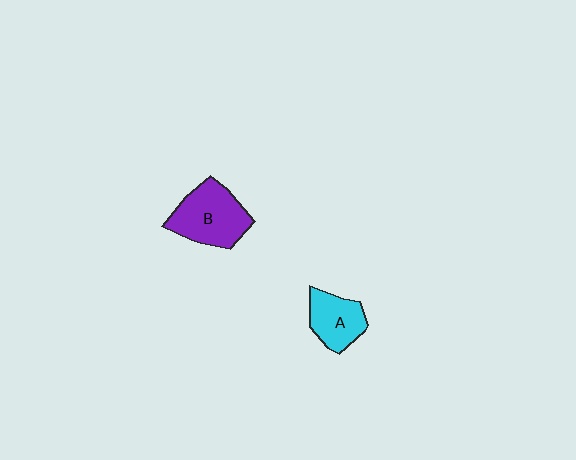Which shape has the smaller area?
Shape A (cyan).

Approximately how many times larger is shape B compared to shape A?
Approximately 1.5 times.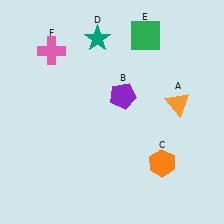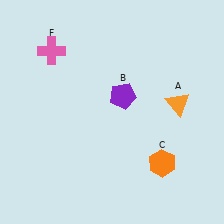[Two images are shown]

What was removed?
The teal star (D), the green square (E) were removed in Image 2.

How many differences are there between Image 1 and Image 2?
There are 2 differences between the two images.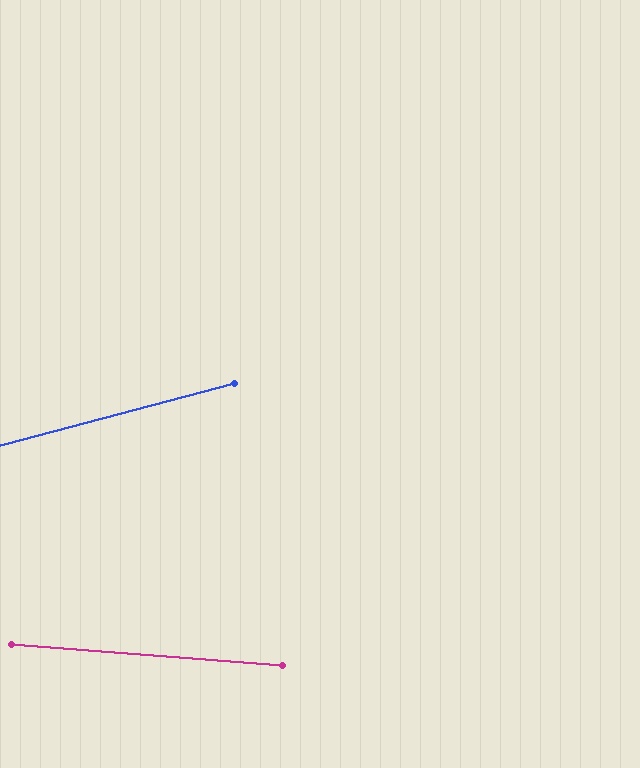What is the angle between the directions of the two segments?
Approximately 19 degrees.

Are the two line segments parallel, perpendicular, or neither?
Neither parallel nor perpendicular — they differ by about 19°.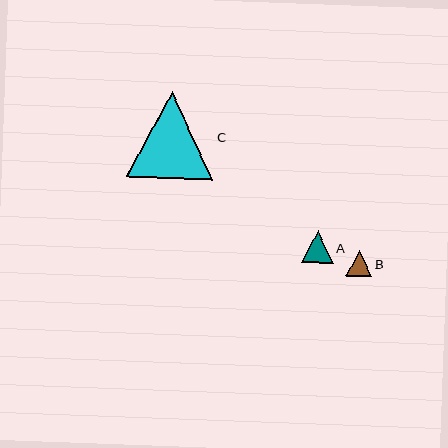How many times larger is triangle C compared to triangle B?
Triangle C is approximately 3.4 times the size of triangle B.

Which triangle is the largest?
Triangle C is the largest with a size of approximately 87 pixels.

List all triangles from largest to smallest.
From largest to smallest: C, A, B.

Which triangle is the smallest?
Triangle B is the smallest with a size of approximately 25 pixels.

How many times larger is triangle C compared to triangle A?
Triangle C is approximately 2.7 times the size of triangle A.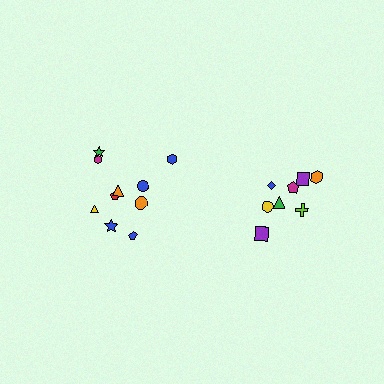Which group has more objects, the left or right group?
The left group.